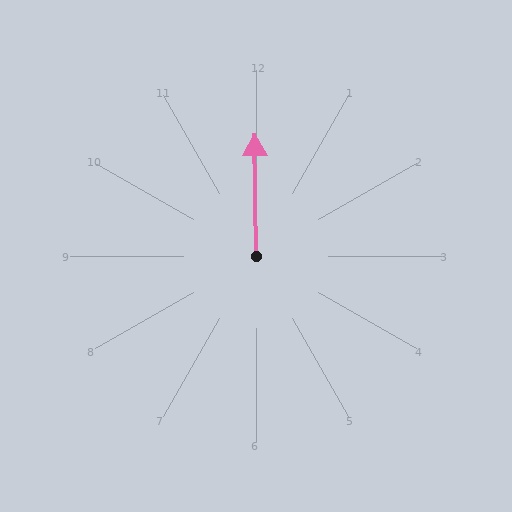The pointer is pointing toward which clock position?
Roughly 12 o'clock.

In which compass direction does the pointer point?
North.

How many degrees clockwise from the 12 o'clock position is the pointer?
Approximately 359 degrees.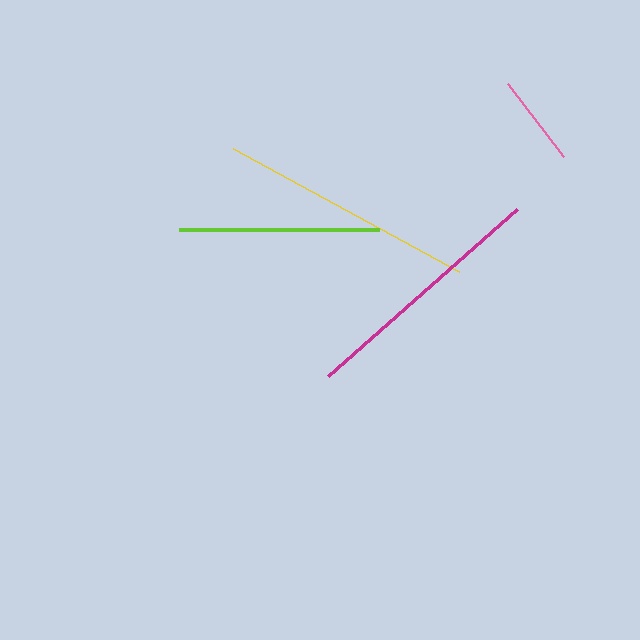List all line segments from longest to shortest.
From longest to shortest: yellow, magenta, lime, pink.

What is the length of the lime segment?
The lime segment is approximately 199 pixels long.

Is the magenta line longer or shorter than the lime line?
The magenta line is longer than the lime line.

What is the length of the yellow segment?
The yellow segment is approximately 258 pixels long.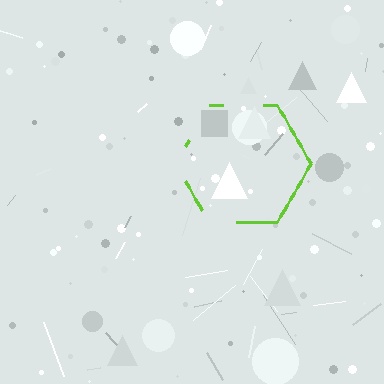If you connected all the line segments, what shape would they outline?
They would outline a hexagon.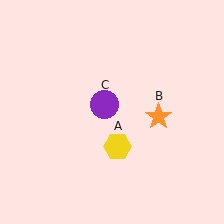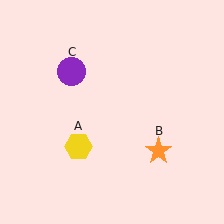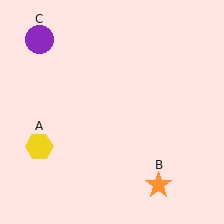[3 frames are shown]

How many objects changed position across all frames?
3 objects changed position: yellow hexagon (object A), orange star (object B), purple circle (object C).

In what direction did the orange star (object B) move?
The orange star (object B) moved down.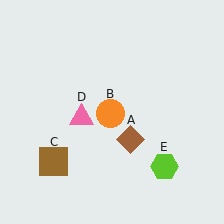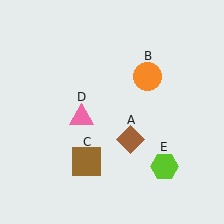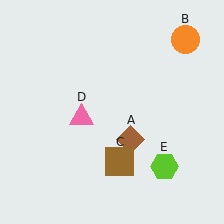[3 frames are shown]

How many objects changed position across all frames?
2 objects changed position: orange circle (object B), brown square (object C).